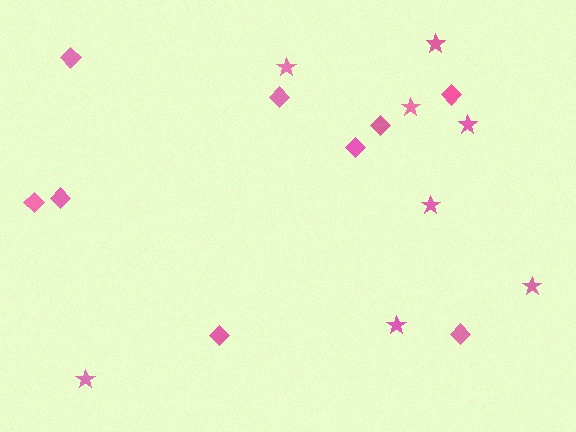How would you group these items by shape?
There are 2 groups: one group of diamonds (9) and one group of stars (8).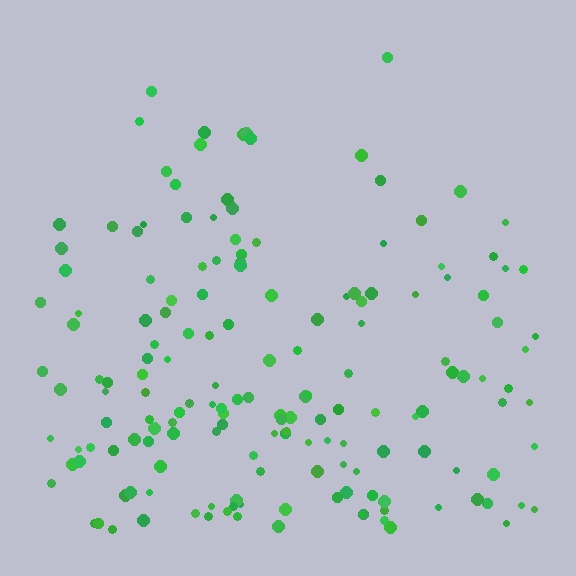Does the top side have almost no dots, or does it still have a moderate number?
Still a moderate number, just noticeably fewer than the bottom.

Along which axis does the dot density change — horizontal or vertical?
Vertical.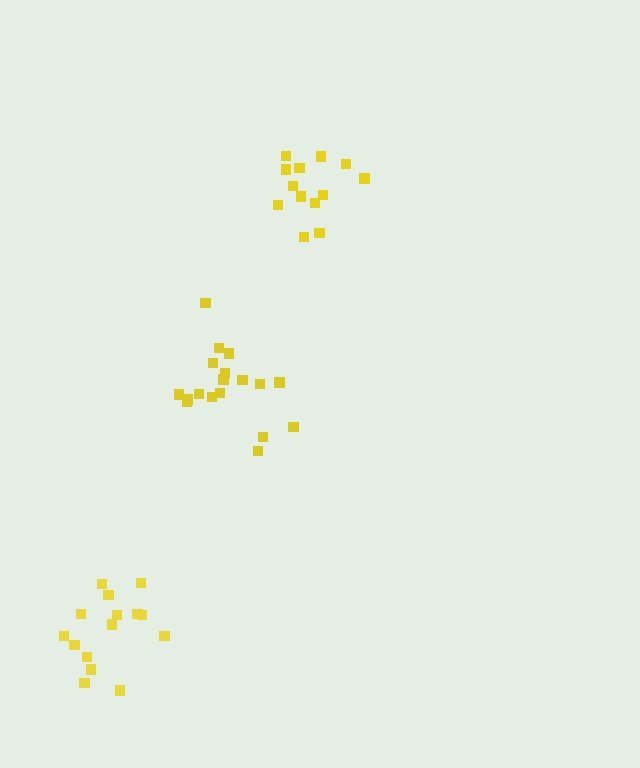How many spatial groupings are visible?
There are 3 spatial groupings.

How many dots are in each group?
Group 1: 18 dots, Group 2: 15 dots, Group 3: 13 dots (46 total).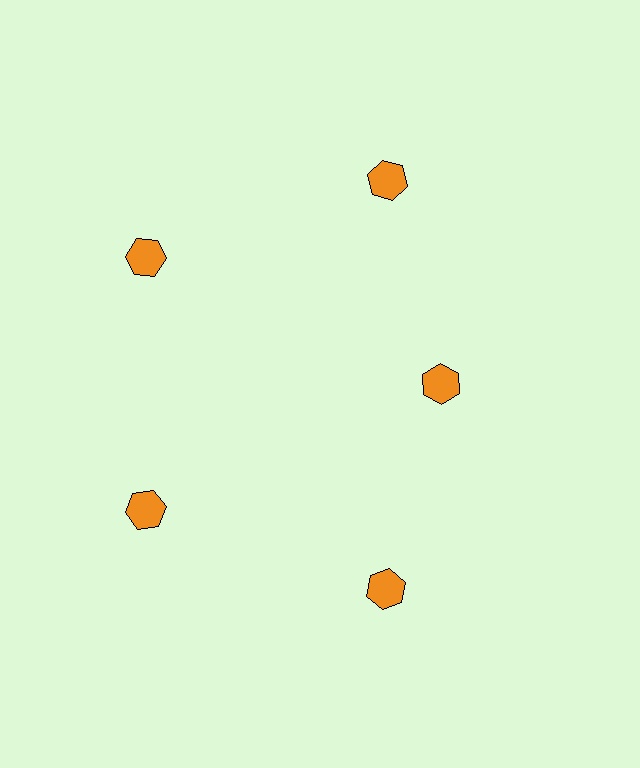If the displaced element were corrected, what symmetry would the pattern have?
It would have 5-fold rotational symmetry — the pattern would map onto itself every 72 degrees.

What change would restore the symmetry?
The symmetry would be restored by moving it outward, back onto the ring so that all 5 hexagons sit at equal angles and equal distance from the center.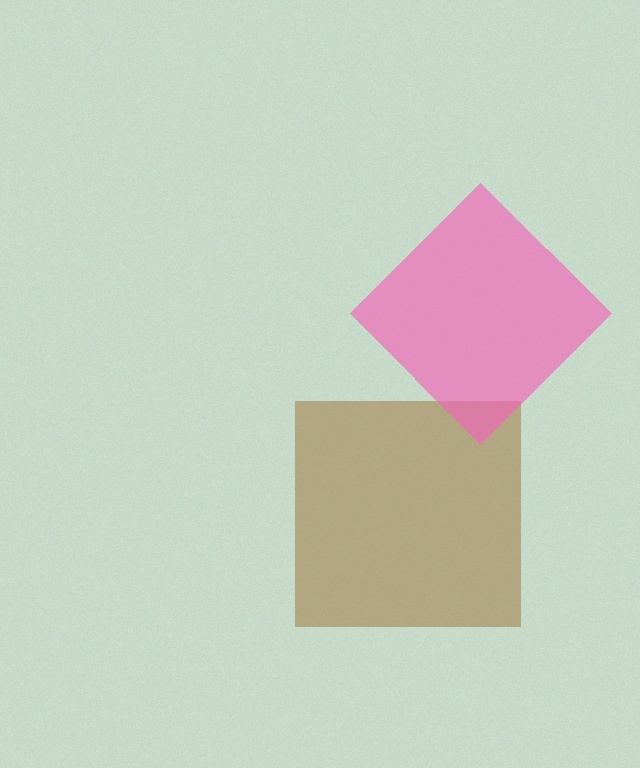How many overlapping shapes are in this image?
There are 2 overlapping shapes in the image.